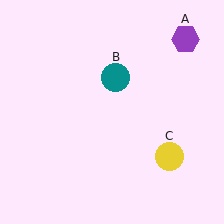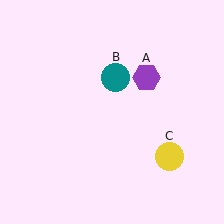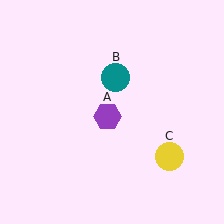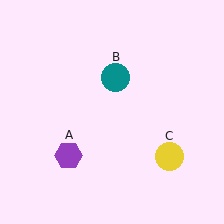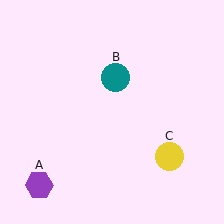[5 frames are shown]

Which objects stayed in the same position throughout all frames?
Teal circle (object B) and yellow circle (object C) remained stationary.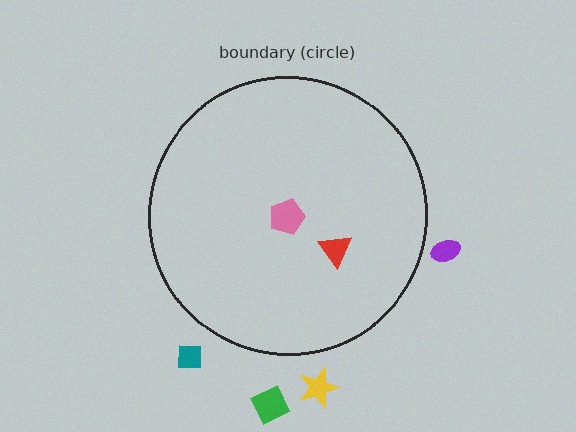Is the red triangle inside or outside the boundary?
Inside.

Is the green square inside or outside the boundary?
Outside.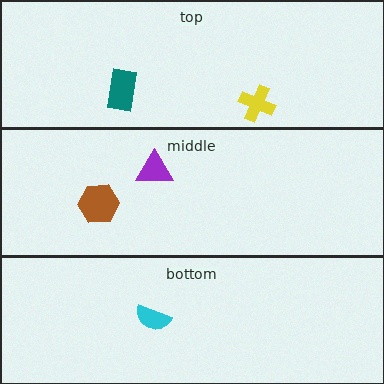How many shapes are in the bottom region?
1.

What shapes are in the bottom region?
The cyan semicircle.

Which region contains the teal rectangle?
The top region.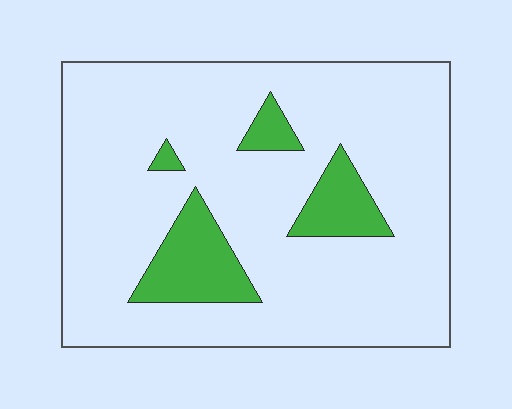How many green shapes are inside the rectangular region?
4.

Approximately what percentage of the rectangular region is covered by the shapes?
Approximately 15%.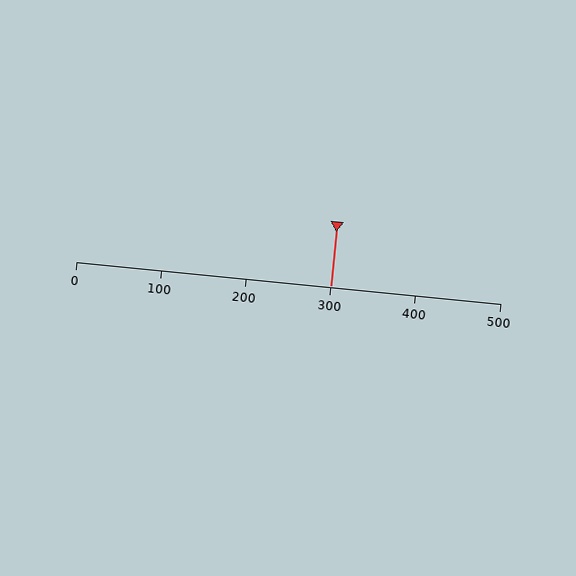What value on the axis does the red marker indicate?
The marker indicates approximately 300.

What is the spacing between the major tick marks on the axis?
The major ticks are spaced 100 apart.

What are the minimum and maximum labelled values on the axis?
The axis runs from 0 to 500.